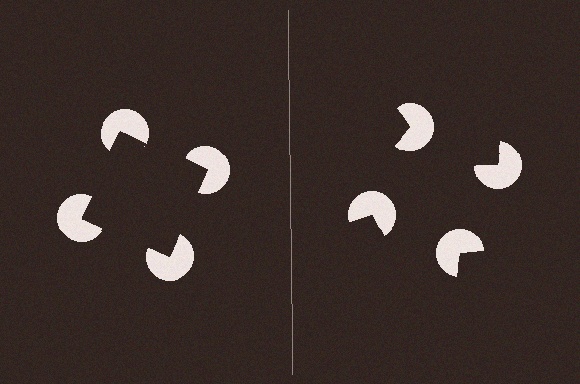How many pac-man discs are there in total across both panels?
8 — 4 on each side.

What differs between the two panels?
The pac-man discs are positioned identically on both sides; only the wedge orientations differ. On the left they align to a square; on the right they are misaligned.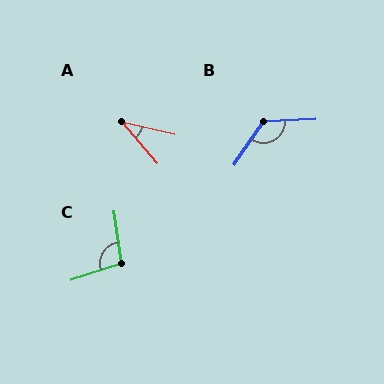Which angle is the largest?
B, at approximately 126 degrees.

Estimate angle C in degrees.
Approximately 100 degrees.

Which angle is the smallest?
A, at approximately 36 degrees.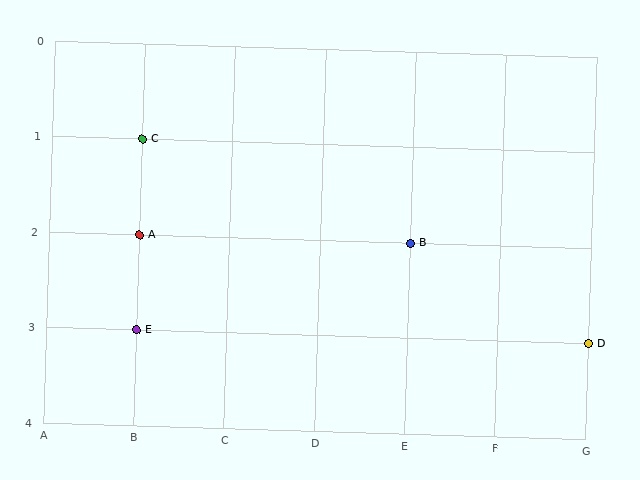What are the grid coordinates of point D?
Point D is at grid coordinates (G, 3).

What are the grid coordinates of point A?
Point A is at grid coordinates (B, 2).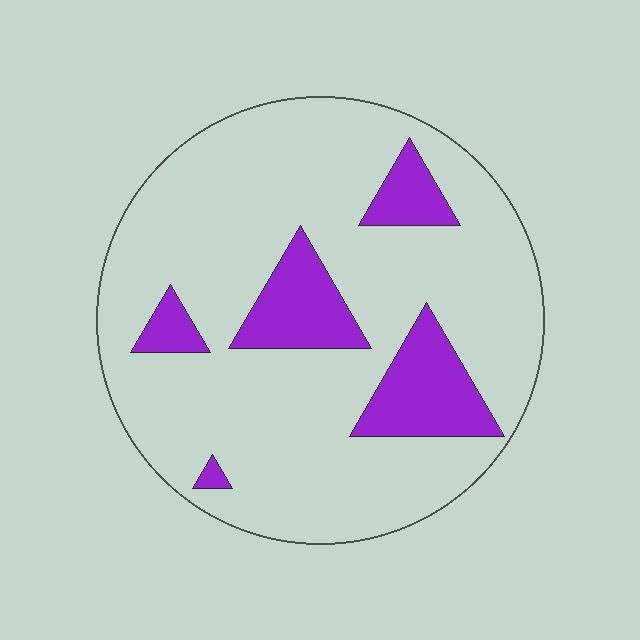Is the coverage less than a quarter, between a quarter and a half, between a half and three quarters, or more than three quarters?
Less than a quarter.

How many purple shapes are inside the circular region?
5.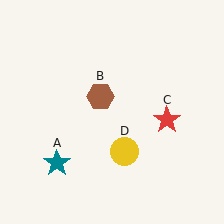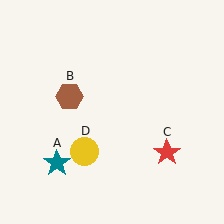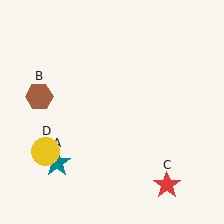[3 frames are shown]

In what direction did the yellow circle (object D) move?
The yellow circle (object D) moved left.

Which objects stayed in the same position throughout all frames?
Teal star (object A) remained stationary.